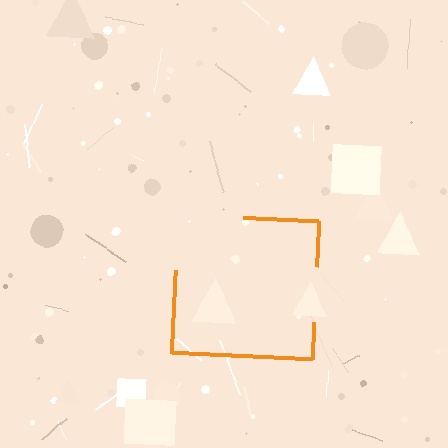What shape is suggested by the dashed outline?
The dashed outline suggests a square.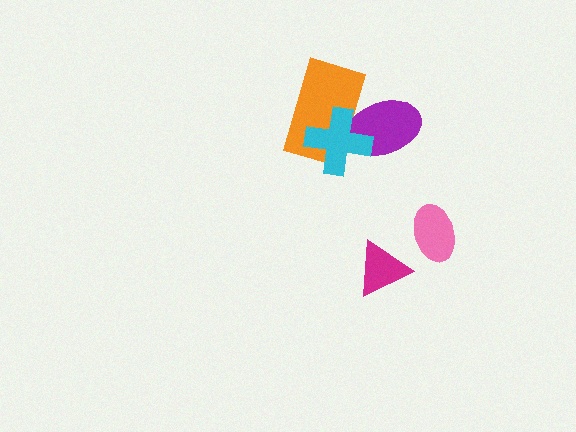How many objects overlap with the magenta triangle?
0 objects overlap with the magenta triangle.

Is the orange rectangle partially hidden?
Yes, it is partially covered by another shape.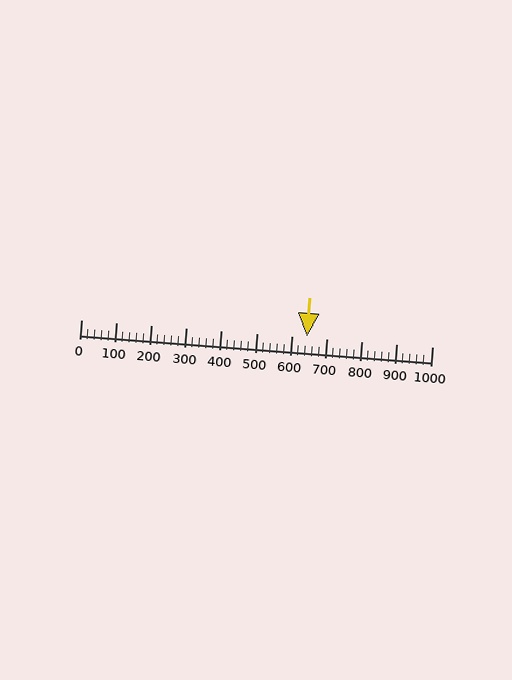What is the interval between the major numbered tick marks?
The major tick marks are spaced 100 units apart.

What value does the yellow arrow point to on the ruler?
The yellow arrow points to approximately 642.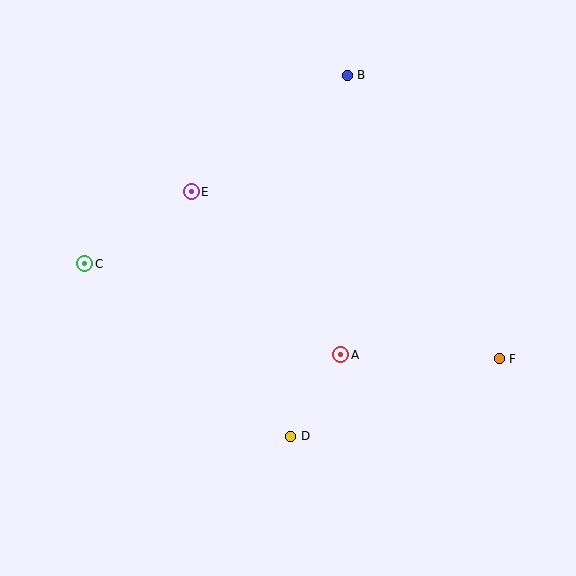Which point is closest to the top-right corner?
Point B is closest to the top-right corner.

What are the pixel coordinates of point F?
Point F is at (499, 359).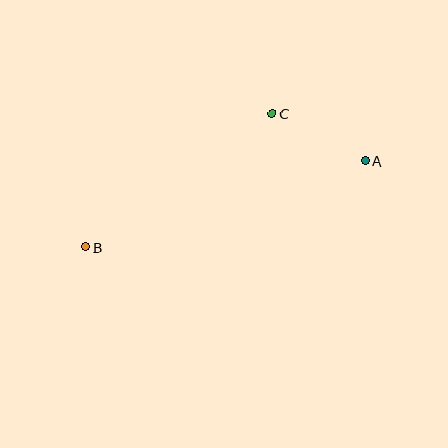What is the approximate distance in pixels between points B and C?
The distance between B and C is approximately 230 pixels.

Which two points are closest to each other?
Points A and C are closest to each other.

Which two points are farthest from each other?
Points A and B are farthest from each other.